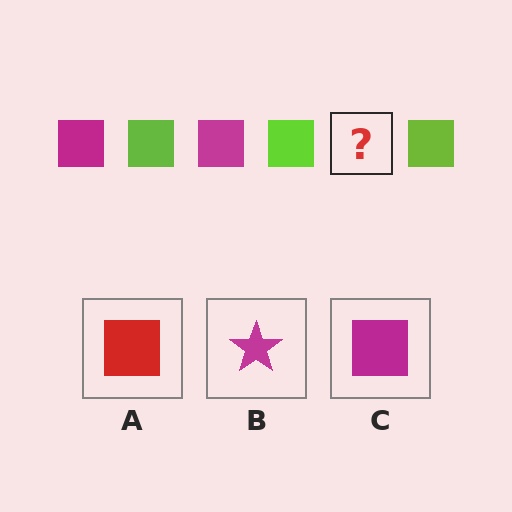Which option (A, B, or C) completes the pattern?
C.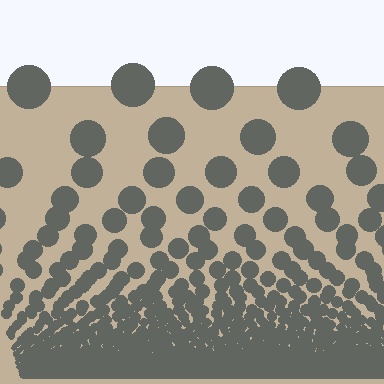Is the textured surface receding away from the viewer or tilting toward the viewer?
The surface appears to tilt toward the viewer. Texture elements get larger and sparser toward the top.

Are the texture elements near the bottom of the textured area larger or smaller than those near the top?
Smaller. The gradient is inverted — elements near the bottom are smaller and denser.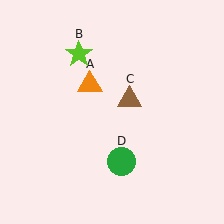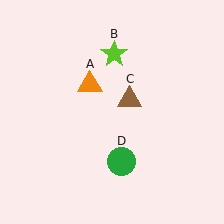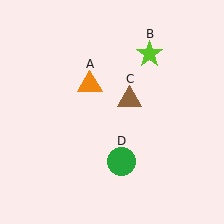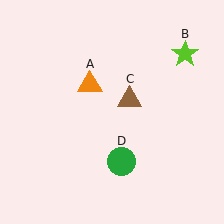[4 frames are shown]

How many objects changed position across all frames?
1 object changed position: lime star (object B).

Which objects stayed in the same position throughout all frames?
Orange triangle (object A) and brown triangle (object C) and green circle (object D) remained stationary.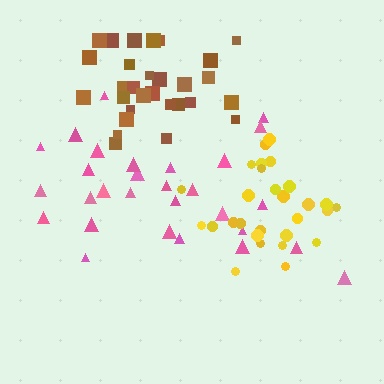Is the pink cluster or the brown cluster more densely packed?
Brown.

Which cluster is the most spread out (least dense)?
Pink.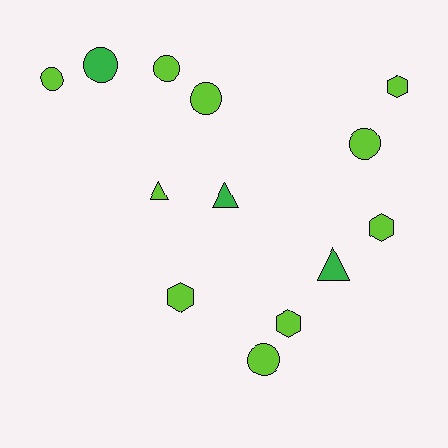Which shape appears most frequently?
Circle, with 6 objects.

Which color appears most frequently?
Lime, with 10 objects.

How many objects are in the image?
There are 13 objects.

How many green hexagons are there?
There are no green hexagons.